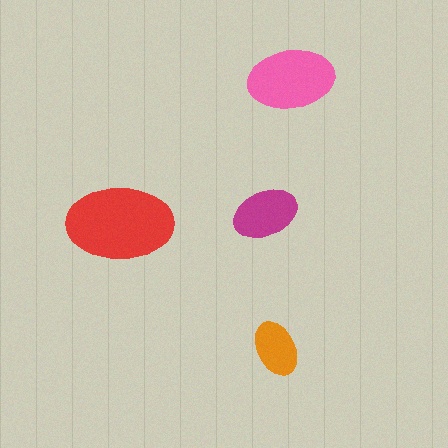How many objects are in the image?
There are 4 objects in the image.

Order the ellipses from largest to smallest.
the red one, the pink one, the magenta one, the orange one.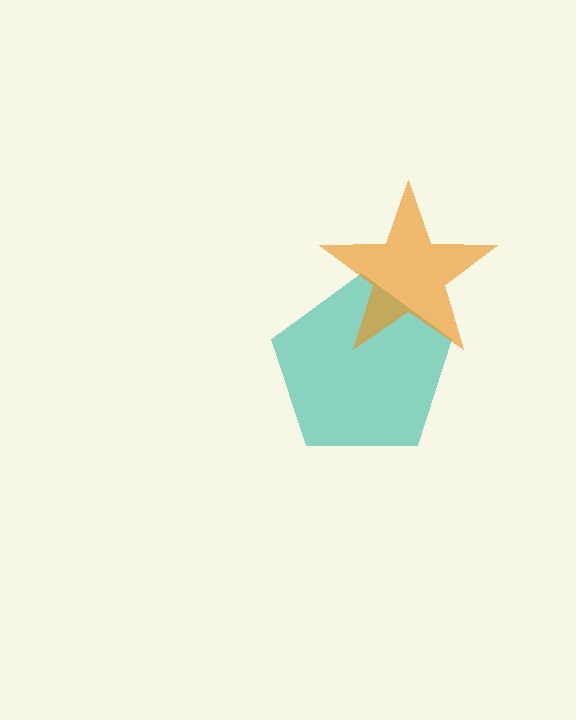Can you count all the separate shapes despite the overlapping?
Yes, there are 2 separate shapes.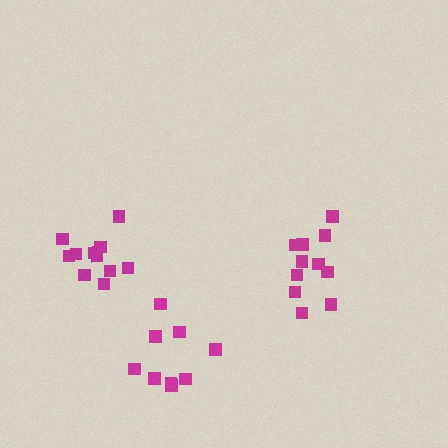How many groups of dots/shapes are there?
There are 3 groups.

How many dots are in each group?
Group 1: 11 dots, Group 2: 11 dots, Group 3: 9 dots (31 total).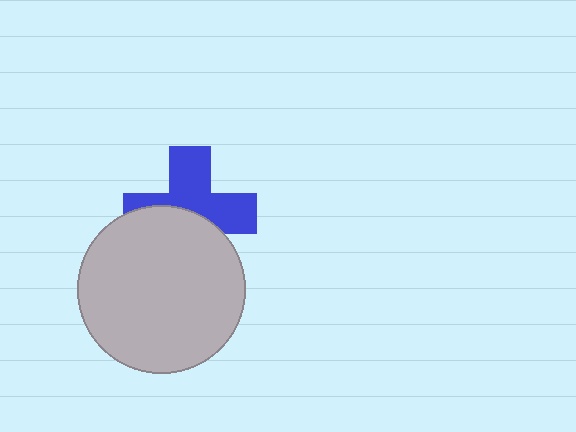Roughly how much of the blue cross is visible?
About half of it is visible (roughly 55%).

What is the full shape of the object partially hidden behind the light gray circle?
The partially hidden object is a blue cross.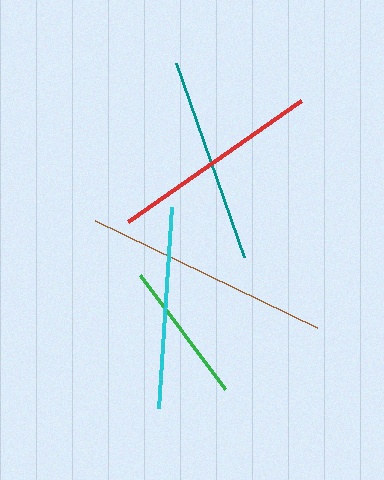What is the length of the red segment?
The red segment is approximately 211 pixels long.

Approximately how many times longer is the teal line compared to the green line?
The teal line is approximately 1.4 times the length of the green line.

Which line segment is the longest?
The brown line is the longest at approximately 247 pixels.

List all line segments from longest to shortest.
From longest to shortest: brown, red, teal, cyan, green.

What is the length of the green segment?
The green segment is approximately 142 pixels long.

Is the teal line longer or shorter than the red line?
The red line is longer than the teal line.